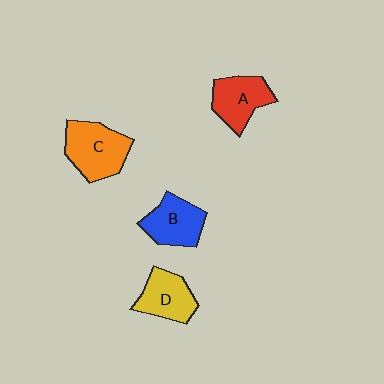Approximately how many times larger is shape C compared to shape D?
Approximately 1.3 times.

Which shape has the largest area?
Shape C (orange).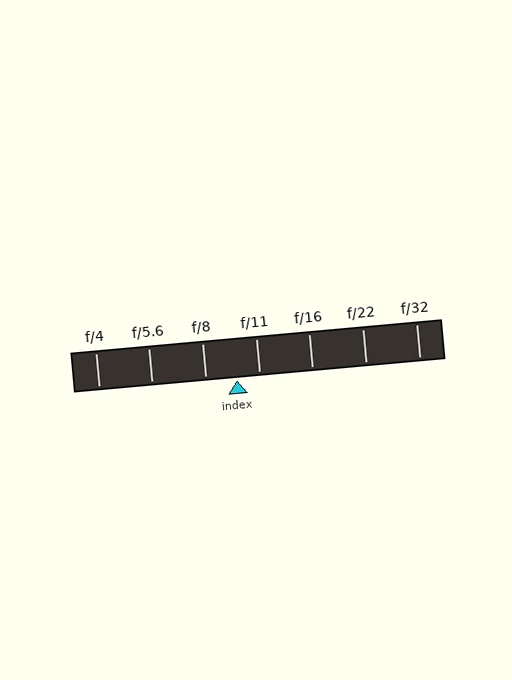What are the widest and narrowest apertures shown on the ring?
The widest aperture shown is f/4 and the narrowest is f/32.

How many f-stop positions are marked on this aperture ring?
There are 7 f-stop positions marked.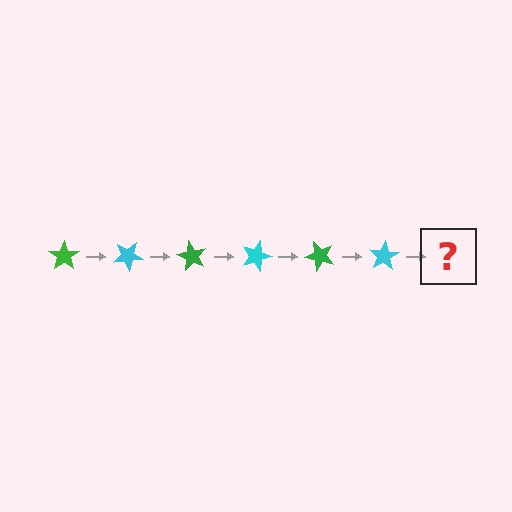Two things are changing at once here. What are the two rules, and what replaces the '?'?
The two rules are that it rotates 30 degrees each step and the color cycles through green and cyan. The '?' should be a green star, rotated 180 degrees from the start.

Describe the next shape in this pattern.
It should be a green star, rotated 180 degrees from the start.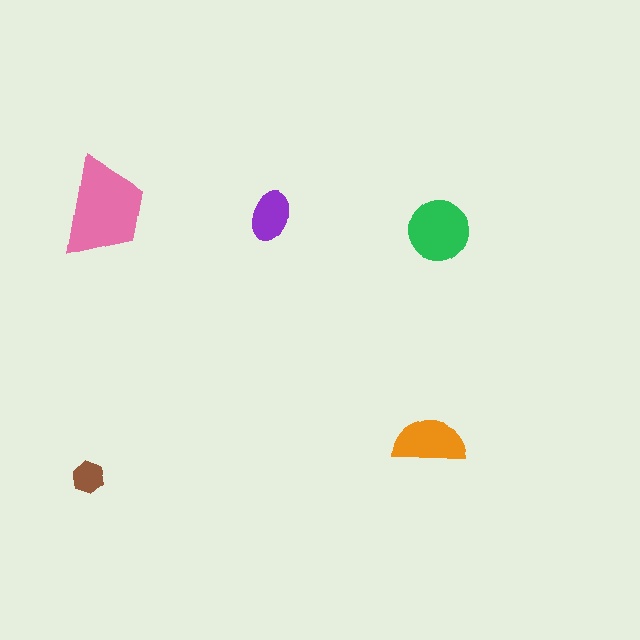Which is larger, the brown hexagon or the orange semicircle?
The orange semicircle.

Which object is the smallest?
The brown hexagon.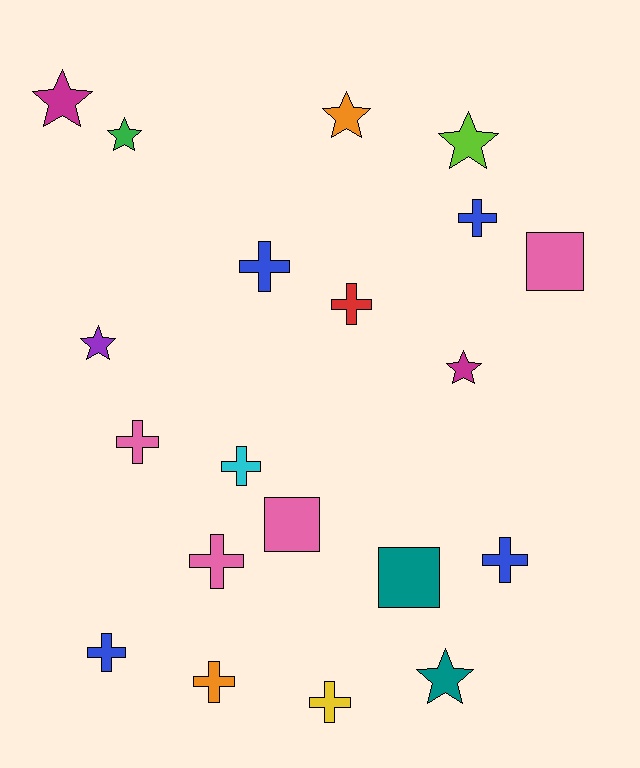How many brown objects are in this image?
There are no brown objects.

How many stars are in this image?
There are 7 stars.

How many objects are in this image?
There are 20 objects.